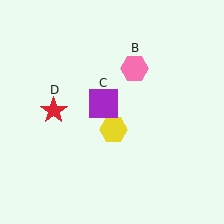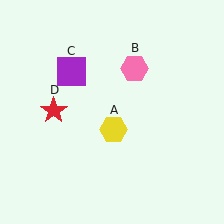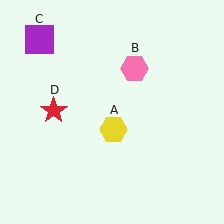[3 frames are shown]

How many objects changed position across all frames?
1 object changed position: purple square (object C).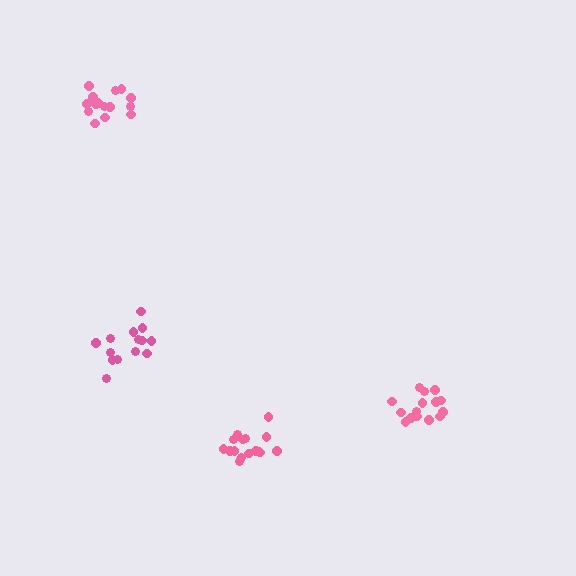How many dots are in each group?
Group 1: 15 dots, Group 2: 15 dots, Group 3: 14 dots, Group 4: 16 dots (60 total).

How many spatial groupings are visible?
There are 4 spatial groupings.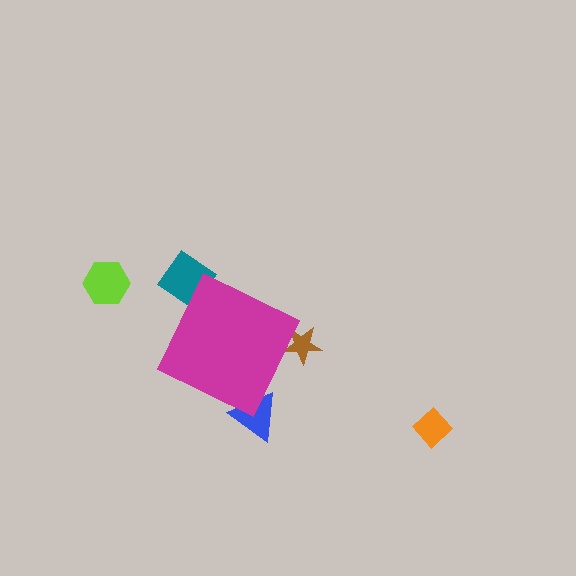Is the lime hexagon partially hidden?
No, the lime hexagon is fully visible.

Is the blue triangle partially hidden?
Yes, the blue triangle is partially hidden behind the magenta diamond.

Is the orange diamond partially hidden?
No, the orange diamond is fully visible.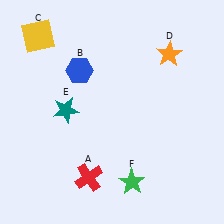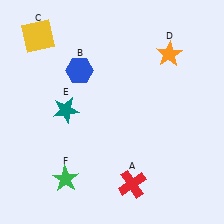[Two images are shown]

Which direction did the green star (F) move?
The green star (F) moved left.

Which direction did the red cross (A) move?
The red cross (A) moved right.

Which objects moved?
The objects that moved are: the red cross (A), the green star (F).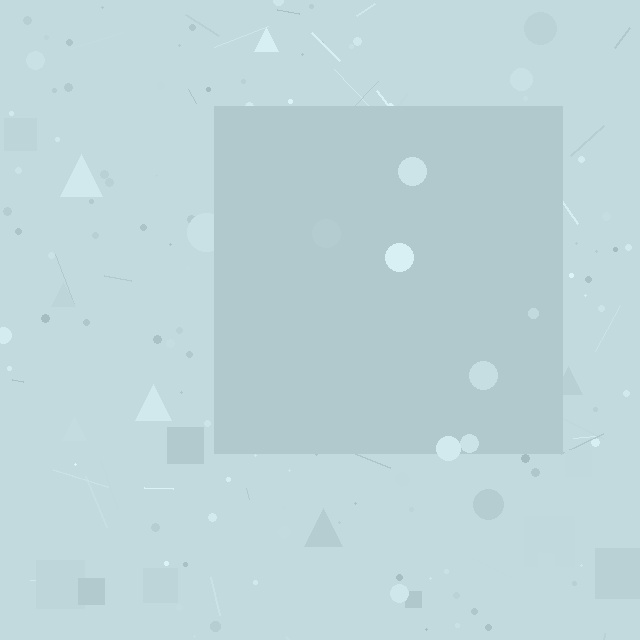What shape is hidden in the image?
A square is hidden in the image.